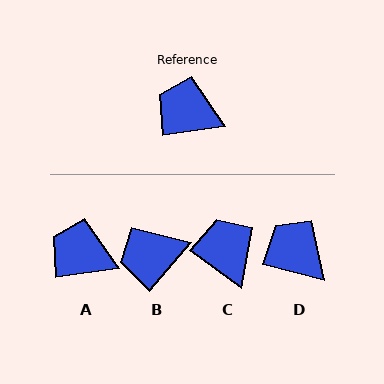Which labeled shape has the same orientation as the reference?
A.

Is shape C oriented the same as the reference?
No, it is off by about 44 degrees.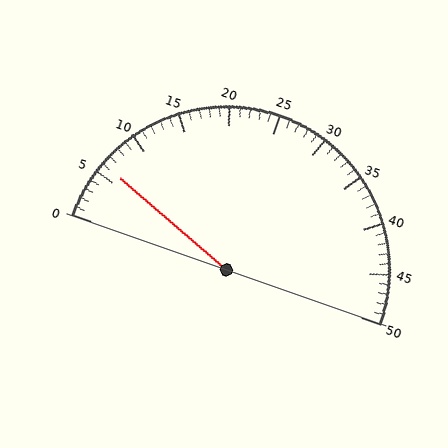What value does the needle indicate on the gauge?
The needle indicates approximately 6.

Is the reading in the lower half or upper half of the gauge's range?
The reading is in the lower half of the range (0 to 50).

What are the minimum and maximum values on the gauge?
The gauge ranges from 0 to 50.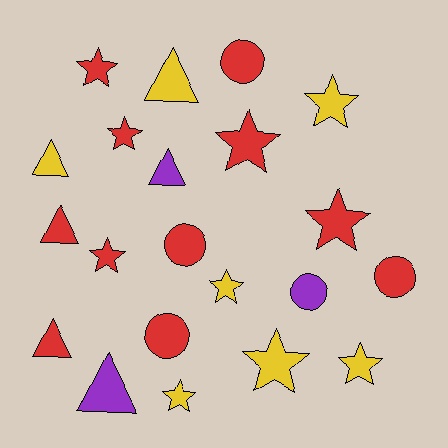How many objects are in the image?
There are 21 objects.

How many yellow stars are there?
There are 5 yellow stars.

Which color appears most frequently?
Red, with 11 objects.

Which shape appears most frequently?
Star, with 10 objects.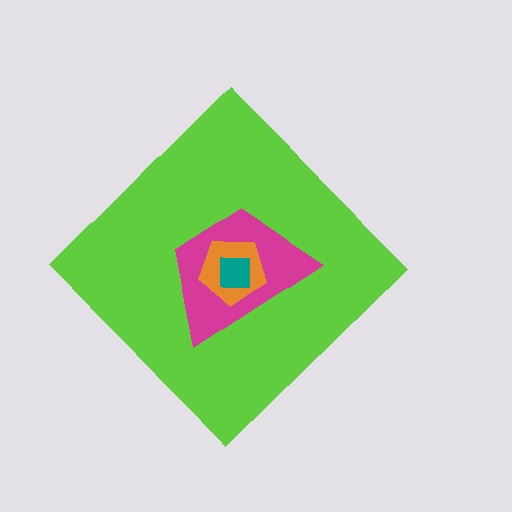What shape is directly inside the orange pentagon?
The teal square.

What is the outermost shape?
The lime diamond.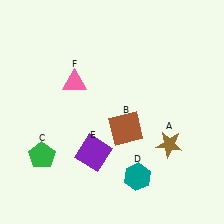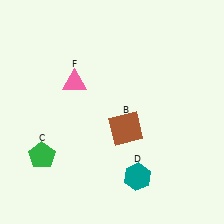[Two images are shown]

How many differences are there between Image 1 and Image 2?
There are 2 differences between the two images.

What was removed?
The purple square (E), the brown star (A) were removed in Image 2.